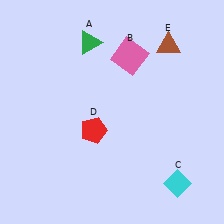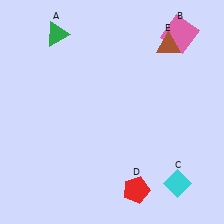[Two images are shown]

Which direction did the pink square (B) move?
The pink square (B) moved right.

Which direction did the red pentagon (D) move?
The red pentagon (D) moved down.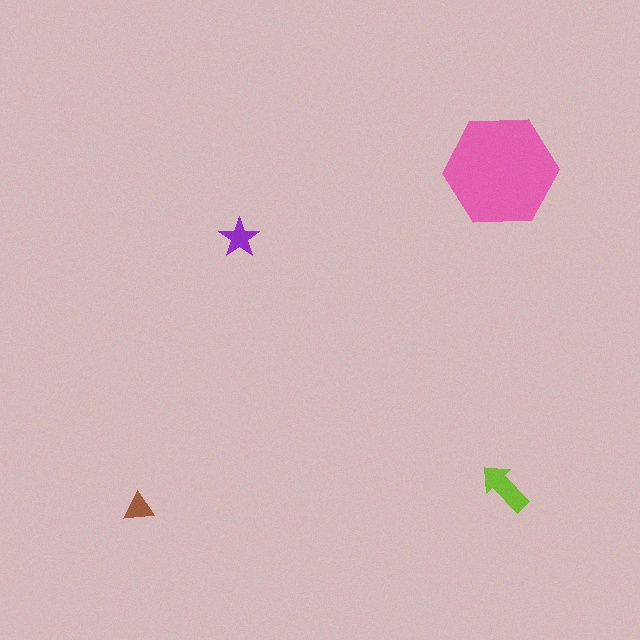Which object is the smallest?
The brown triangle.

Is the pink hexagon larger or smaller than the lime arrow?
Larger.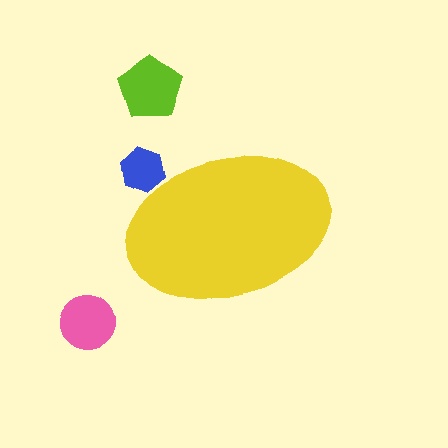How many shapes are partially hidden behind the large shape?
1 shape is partially hidden.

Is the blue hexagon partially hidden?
Yes, the blue hexagon is partially hidden behind the yellow ellipse.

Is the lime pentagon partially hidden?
No, the lime pentagon is fully visible.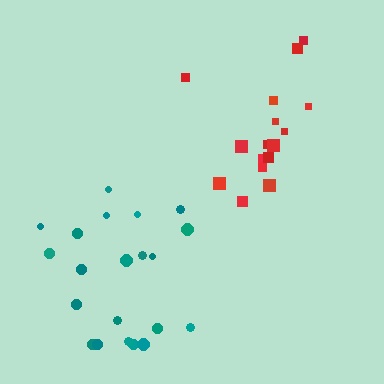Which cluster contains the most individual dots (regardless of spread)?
Teal (23).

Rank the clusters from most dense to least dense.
red, teal.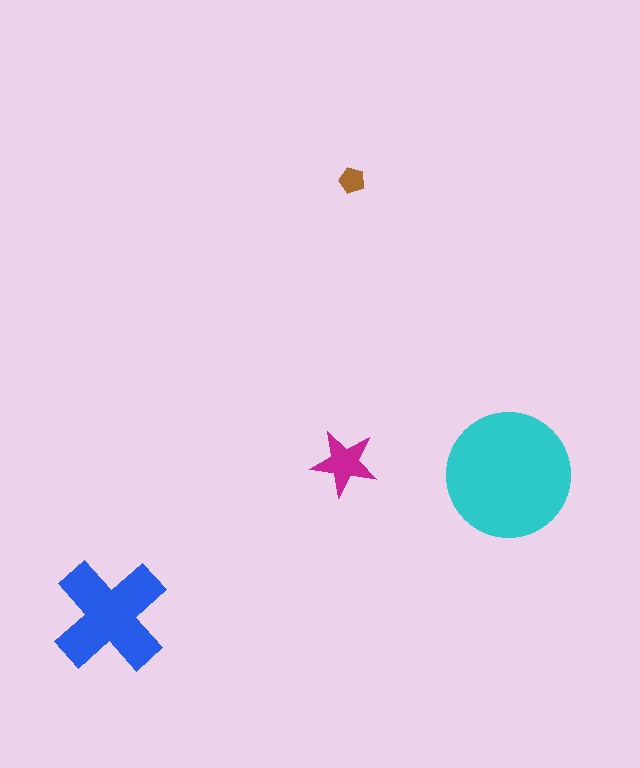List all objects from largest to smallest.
The cyan circle, the blue cross, the magenta star, the brown pentagon.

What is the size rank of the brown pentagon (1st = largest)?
4th.